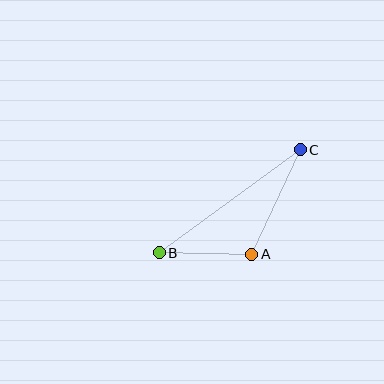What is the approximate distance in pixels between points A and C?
The distance between A and C is approximately 115 pixels.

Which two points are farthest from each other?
Points B and C are farthest from each other.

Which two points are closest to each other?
Points A and B are closest to each other.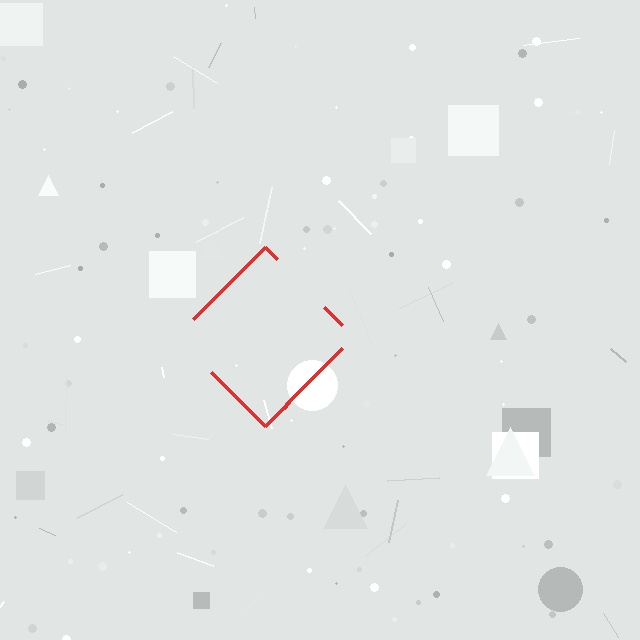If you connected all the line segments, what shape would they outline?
They would outline a diamond.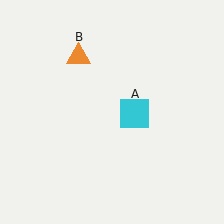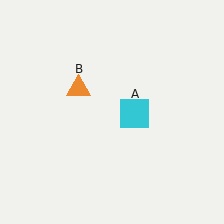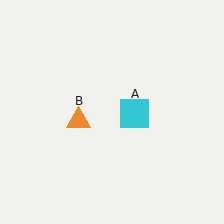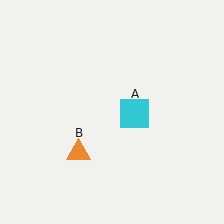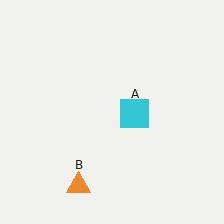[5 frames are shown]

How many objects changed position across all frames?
1 object changed position: orange triangle (object B).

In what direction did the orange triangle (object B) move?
The orange triangle (object B) moved down.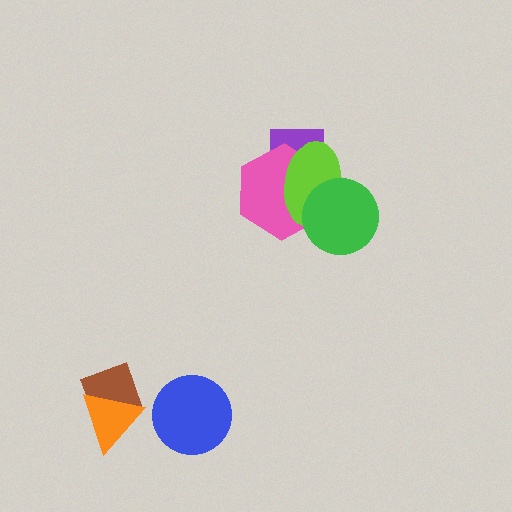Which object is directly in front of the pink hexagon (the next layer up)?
The lime ellipse is directly in front of the pink hexagon.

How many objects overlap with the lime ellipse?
3 objects overlap with the lime ellipse.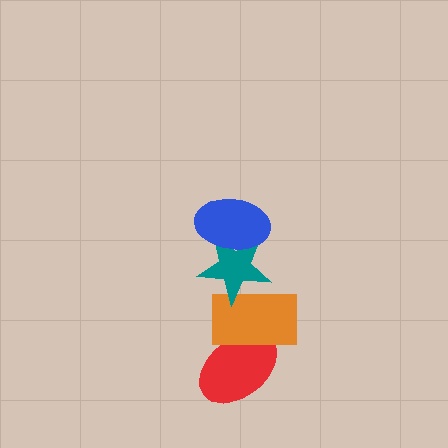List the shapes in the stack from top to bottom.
From top to bottom: the blue ellipse, the teal star, the orange rectangle, the red ellipse.